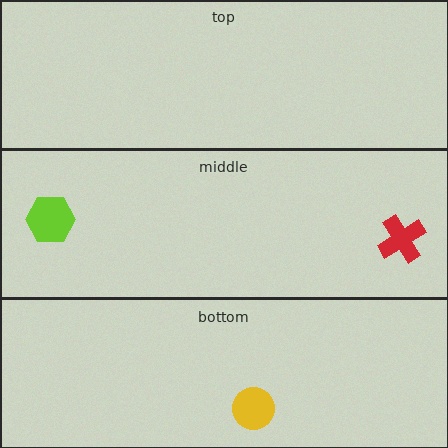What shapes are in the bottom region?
The yellow circle.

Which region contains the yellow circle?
The bottom region.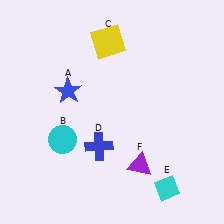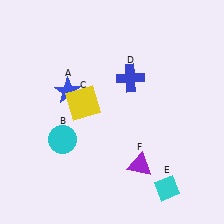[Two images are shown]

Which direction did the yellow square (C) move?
The yellow square (C) moved down.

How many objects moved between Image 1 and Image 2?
2 objects moved between the two images.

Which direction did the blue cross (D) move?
The blue cross (D) moved up.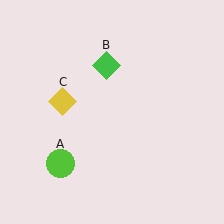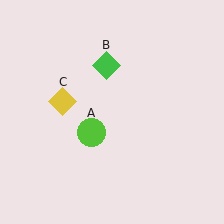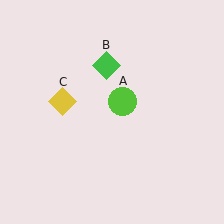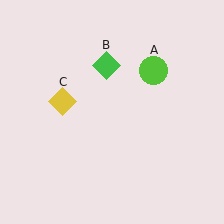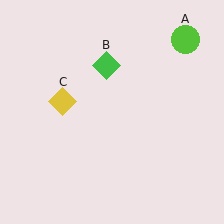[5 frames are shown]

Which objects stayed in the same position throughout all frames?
Green diamond (object B) and yellow diamond (object C) remained stationary.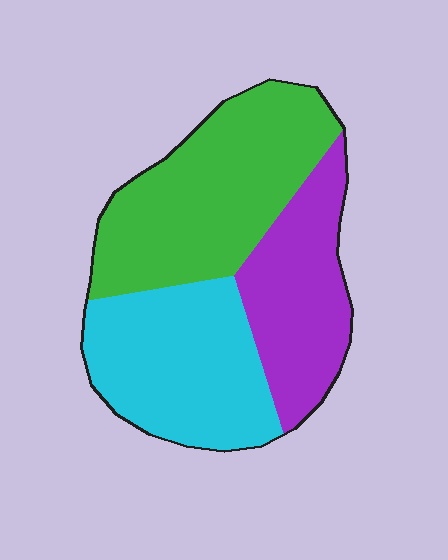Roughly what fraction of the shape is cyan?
Cyan covers 33% of the shape.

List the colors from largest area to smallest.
From largest to smallest: green, cyan, purple.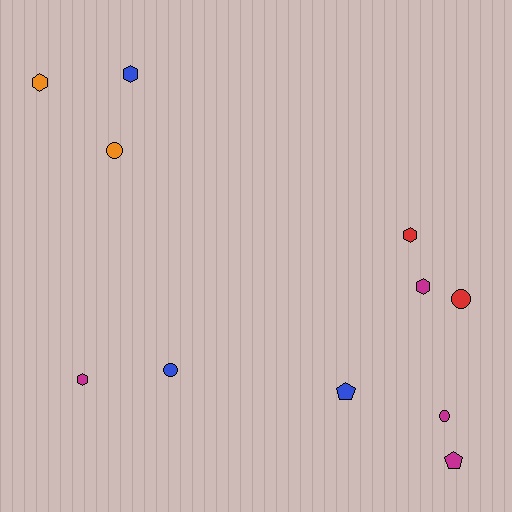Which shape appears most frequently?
Hexagon, with 5 objects.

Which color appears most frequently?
Magenta, with 4 objects.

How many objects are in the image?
There are 11 objects.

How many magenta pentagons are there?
There is 1 magenta pentagon.